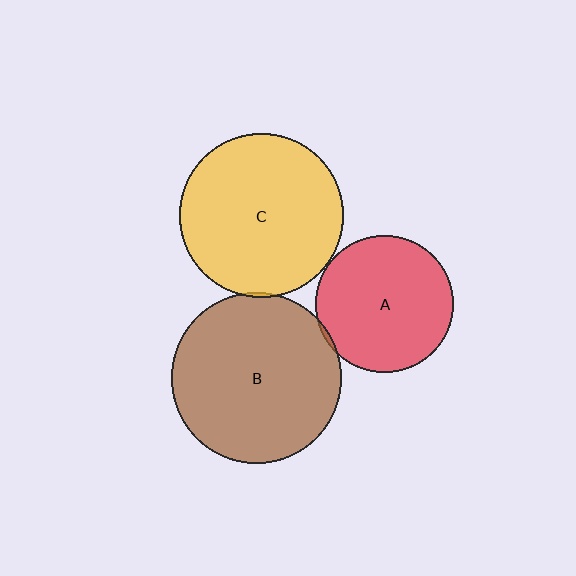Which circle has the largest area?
Circle B (brown).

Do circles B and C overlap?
Yes.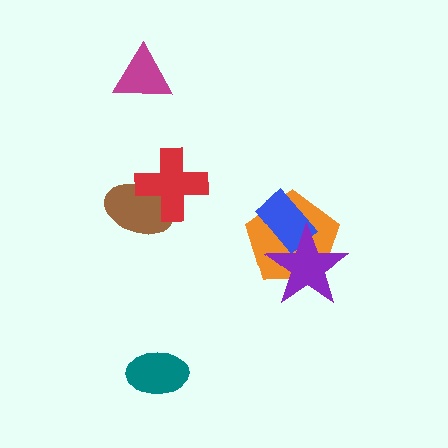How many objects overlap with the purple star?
2 objects overlap with the purple star.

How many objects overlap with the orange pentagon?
2 objects overlap with the orange pentagon.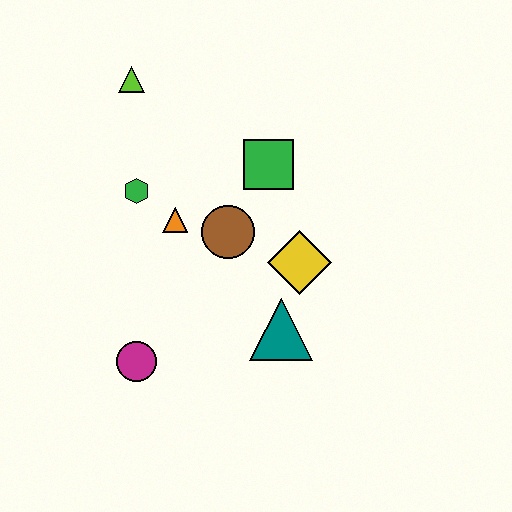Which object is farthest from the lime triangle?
The teal triangle is farthest from the lime triangle.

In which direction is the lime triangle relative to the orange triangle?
The lime triangle is above the orange triangle.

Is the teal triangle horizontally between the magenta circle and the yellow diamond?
Yes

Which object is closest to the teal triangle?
The yellow diamond is closest to the teal triangle.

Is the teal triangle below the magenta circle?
No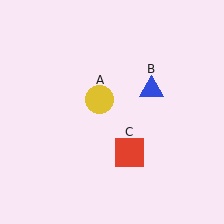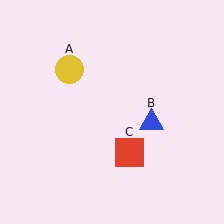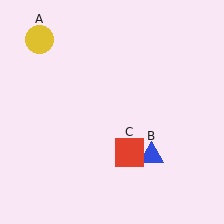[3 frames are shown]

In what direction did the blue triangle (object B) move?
The blue triangle (object B) moved down.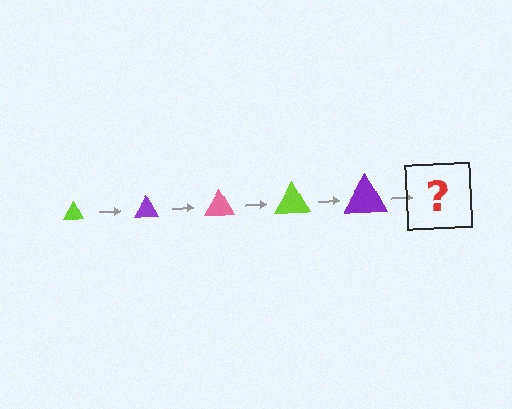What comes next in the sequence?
The next element should be a pink triangle, larger than the previous one.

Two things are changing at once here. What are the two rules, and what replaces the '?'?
The two rules are that the triangle grows larger each step and the color cycles through lime, purple, and pink. The '?' should be a pink triangle, larger than the previous one.